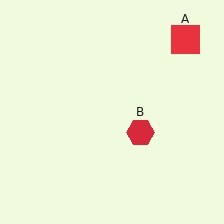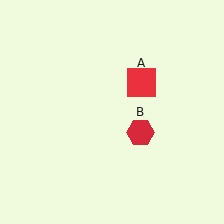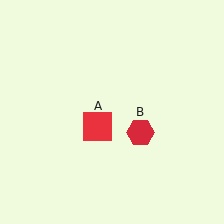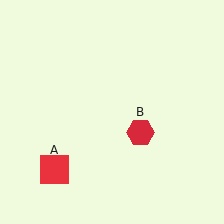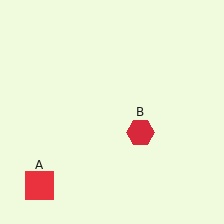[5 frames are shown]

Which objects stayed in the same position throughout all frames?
Red hexagon (object B) remained stationary.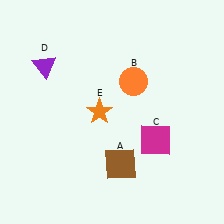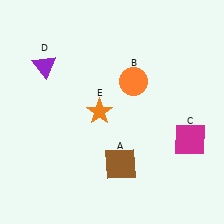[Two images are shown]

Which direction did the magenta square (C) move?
The magenta square (C) moved right.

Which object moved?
The magenta square (C) moved right.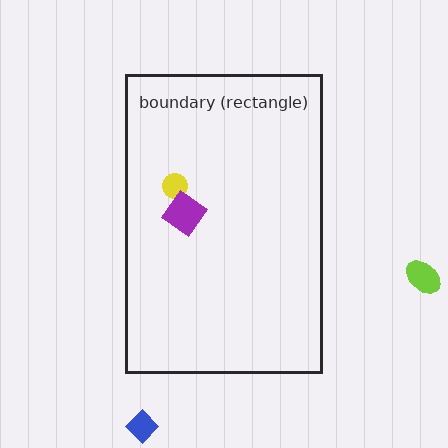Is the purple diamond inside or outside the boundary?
Inside.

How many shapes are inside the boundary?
2 inside, 2 outside.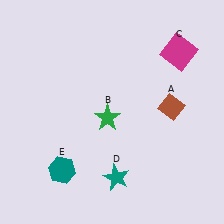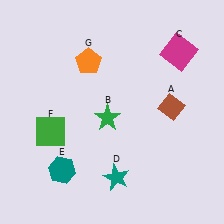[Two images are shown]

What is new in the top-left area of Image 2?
An orange pentagon (G) was added in the top-left area of Image 2.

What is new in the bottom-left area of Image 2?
A green square (F) was added in the bottom-left area of Image 2.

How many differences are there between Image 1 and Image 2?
There are 2 differences between the two images.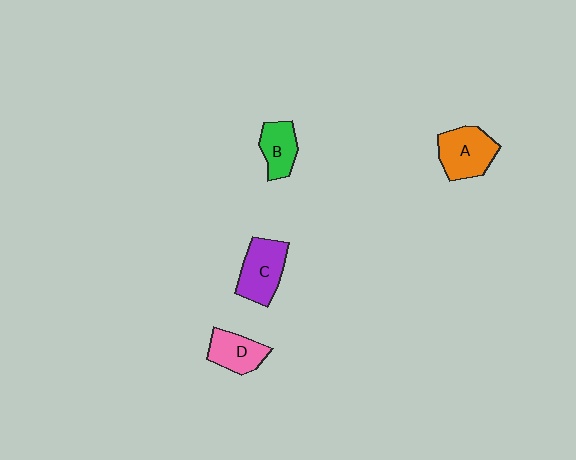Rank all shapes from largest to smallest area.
From largest to smallest: A (orange), C (purple), D (pink), B (green).